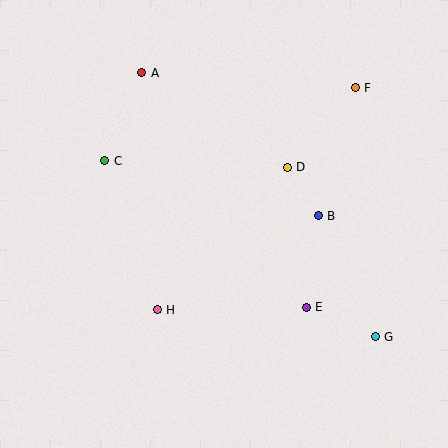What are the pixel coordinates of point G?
Point G is at (375, 337).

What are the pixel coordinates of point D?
Point D is at (287, 167).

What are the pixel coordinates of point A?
Point A is at (142, 73).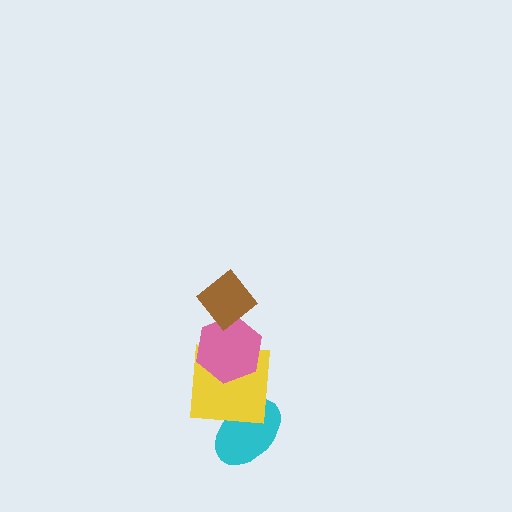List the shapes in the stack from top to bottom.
From top to bottom: the brown diamond, the pink hexagon, the yellow square, the cyan ellipse.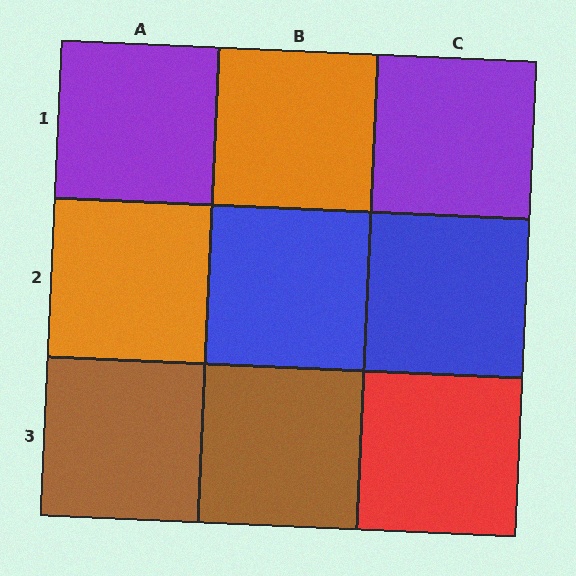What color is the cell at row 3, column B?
Brown.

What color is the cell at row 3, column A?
Brown.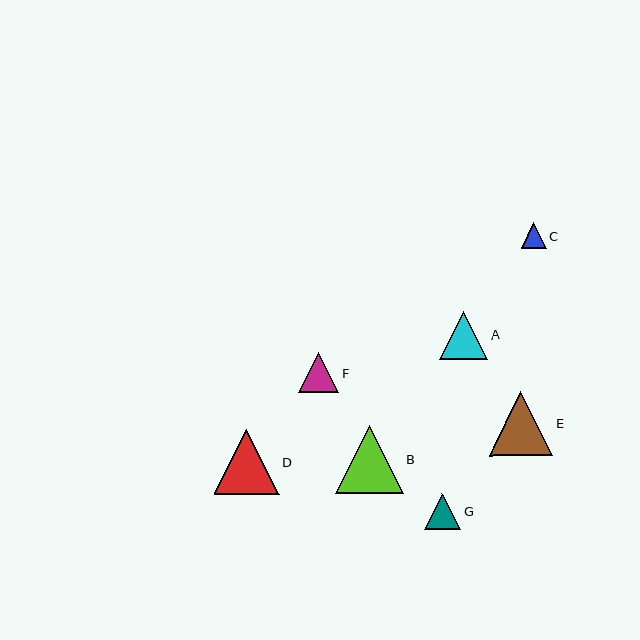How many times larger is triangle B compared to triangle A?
Triangle B is approximately 1.4 times the size of triangle A.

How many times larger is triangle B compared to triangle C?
Triangle B is approximately 2.7 times the size of triangle C.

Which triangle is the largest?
Triangle B is the largest with a size of approximately 68 pixels.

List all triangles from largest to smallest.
From largest to smallest: B, D, E, A, F, G, C.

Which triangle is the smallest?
Triangle C is the smallest with a size of approximately 25 pixels.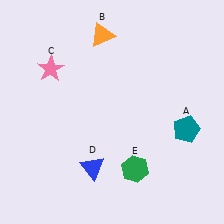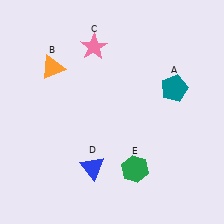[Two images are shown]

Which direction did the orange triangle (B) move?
The orange triangle (B) moved left.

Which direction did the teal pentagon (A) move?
The teal pentagon (A) moved up.